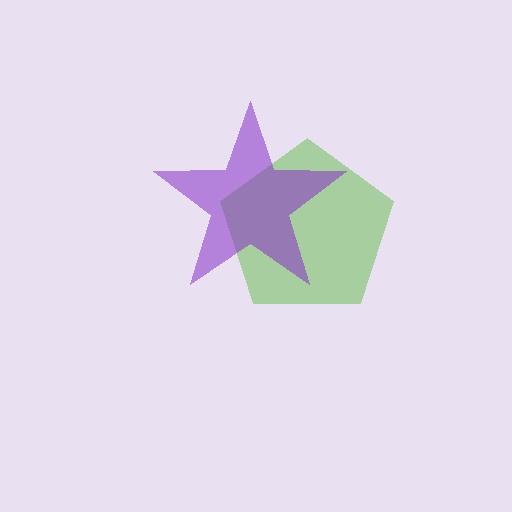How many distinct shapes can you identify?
There are 2 distinct shapes: a lime pentagon, a purple star.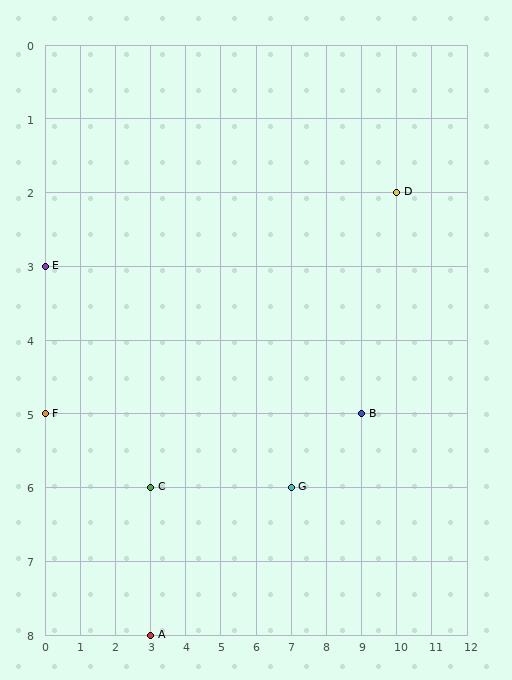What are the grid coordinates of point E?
Point E is at grid coordinates (0, 3).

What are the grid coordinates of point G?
Point G is at grid coordinates (7, 6).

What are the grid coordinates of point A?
Point A is at grid coordinates (3, 8).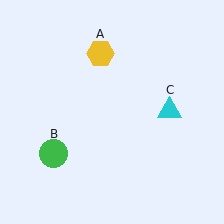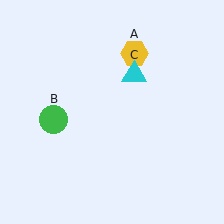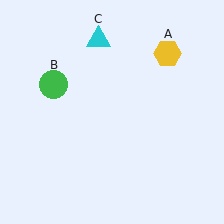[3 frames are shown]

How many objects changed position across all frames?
3 objects changed position: yellow hexagon (object A), green circle (object B), cyan triangle (object C).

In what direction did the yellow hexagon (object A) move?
The yellow hexagon (object A) moved right.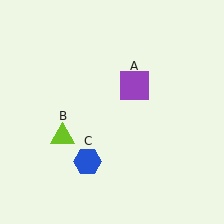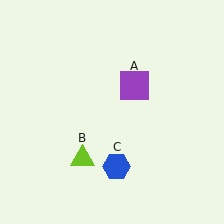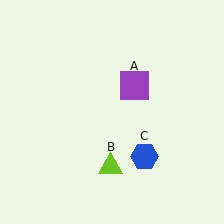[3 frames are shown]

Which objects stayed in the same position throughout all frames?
Purple square (object A) remained stationary.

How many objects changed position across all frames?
2 objects changed position: lime triangle (object B), blue hexagon (object C).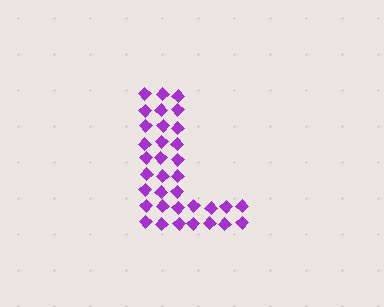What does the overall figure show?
The overall figure shows the letter L.